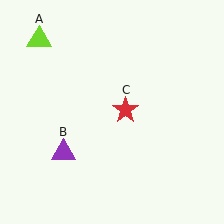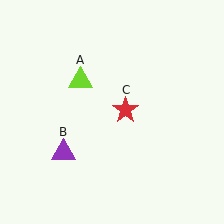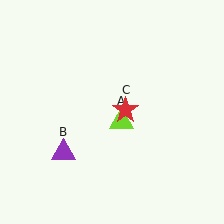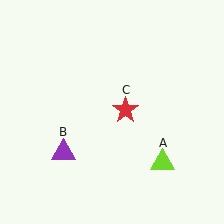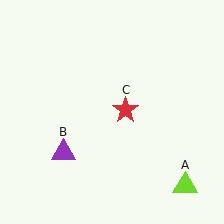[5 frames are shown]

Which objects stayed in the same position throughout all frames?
Purple triangle (object B) and red star (object C) remained stationary.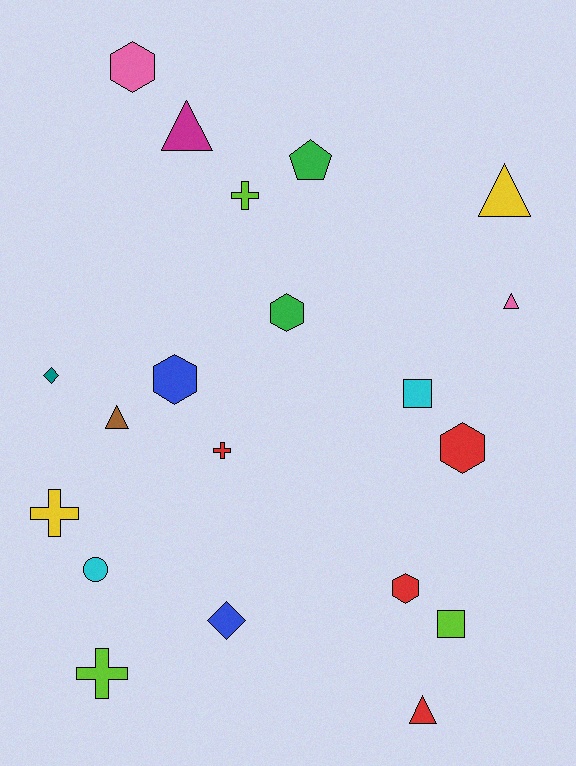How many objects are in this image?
There are 20 objects.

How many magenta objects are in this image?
There is 1 magenta object.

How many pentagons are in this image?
There is 1 pentagon.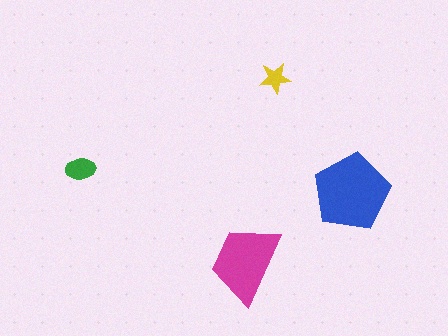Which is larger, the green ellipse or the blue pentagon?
The blue pentagon.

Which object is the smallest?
The yellow star.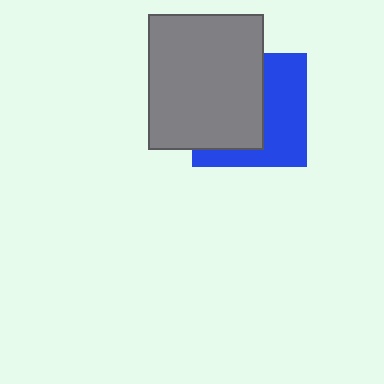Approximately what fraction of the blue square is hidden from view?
Roughly 52% of the blue square is hidden behind the gray rectangle.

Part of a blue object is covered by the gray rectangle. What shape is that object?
It is a square.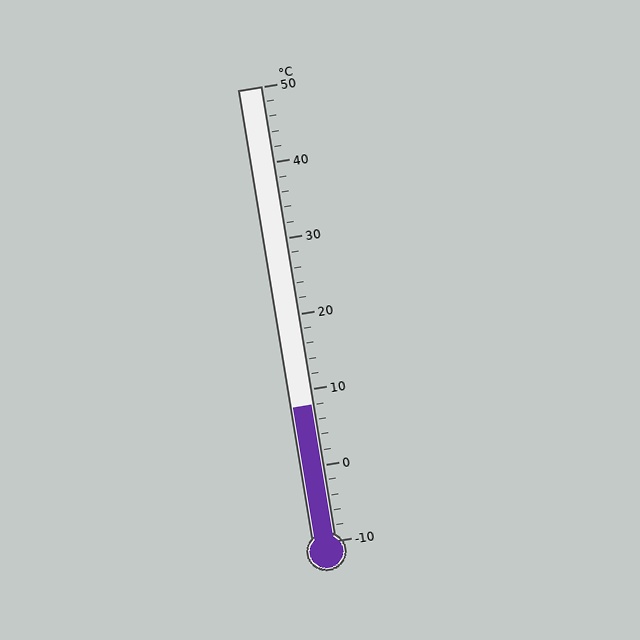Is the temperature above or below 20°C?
The temperature is below 20°C.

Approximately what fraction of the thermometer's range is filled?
The thermometer is filled to approximately 30% of its range.